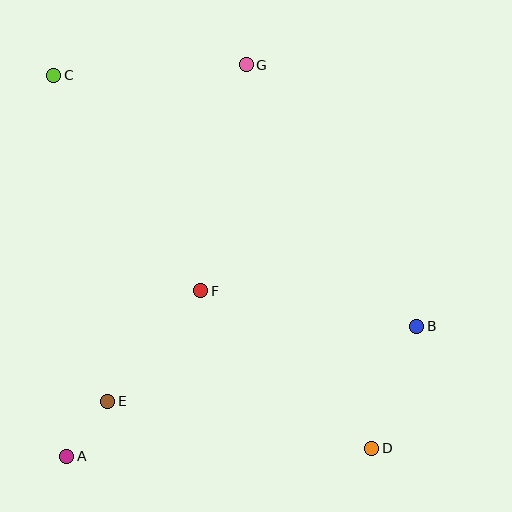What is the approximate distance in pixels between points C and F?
The distance between C and F is approximately 261 pixels.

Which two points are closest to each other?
Points A and E are closest to each other.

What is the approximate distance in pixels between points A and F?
The distance between A and F is approximately 213 pixels.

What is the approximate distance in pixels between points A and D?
The distance between A and D is approximately 305 pixels.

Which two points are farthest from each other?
Points C and D are farthest from each other.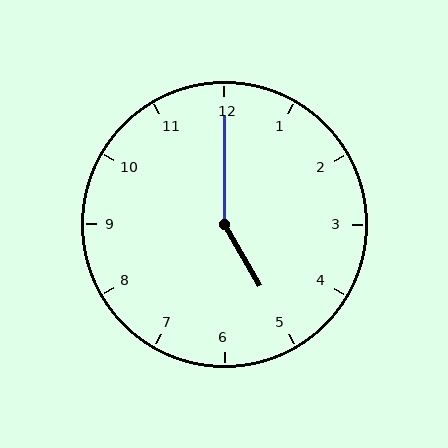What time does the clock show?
5:00.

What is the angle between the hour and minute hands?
Approximately 150 degrees.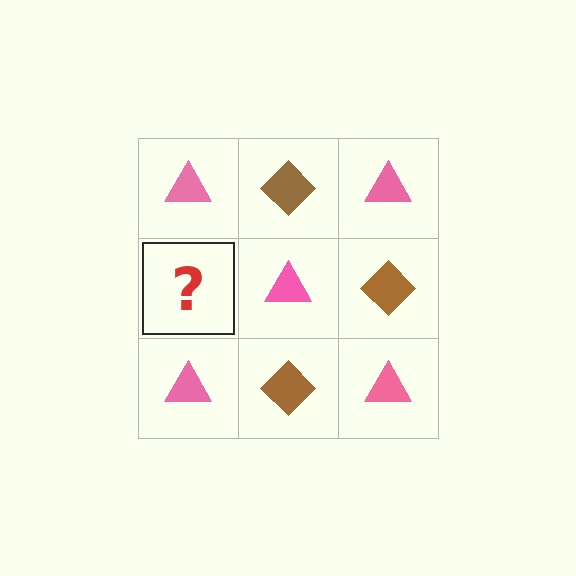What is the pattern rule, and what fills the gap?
The rule is that it alternates pink triangle and brown diamond in a checkerboard pattern. The gap should be filled with a brown diamond.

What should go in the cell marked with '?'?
The missing cell should contain a brown diamond.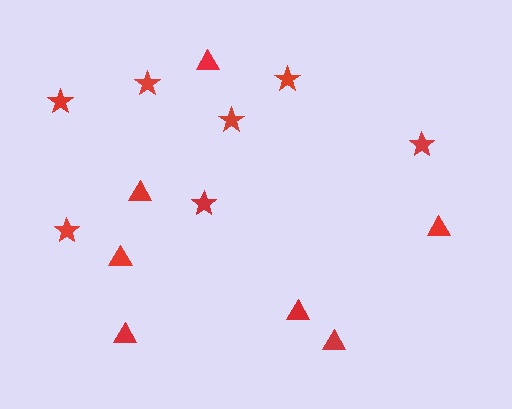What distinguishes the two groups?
There are 2 groups: one group of stars (7) and one group of triangles (7).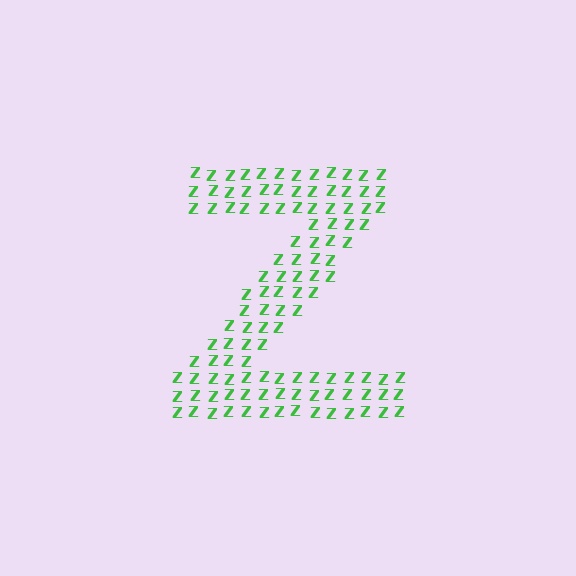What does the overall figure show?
The overall figure shows the letter Z.